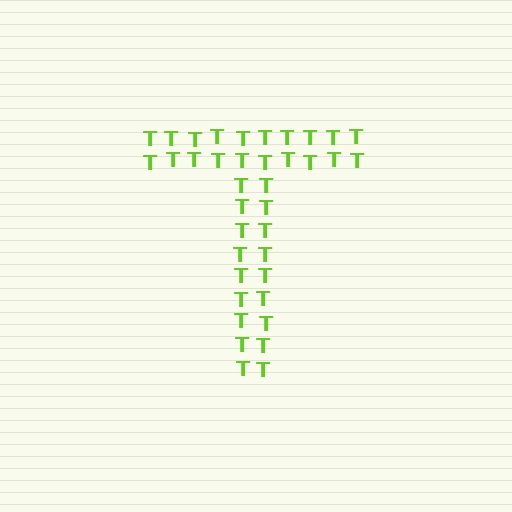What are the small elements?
The small elements are letter T's.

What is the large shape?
The large shape is the letter T.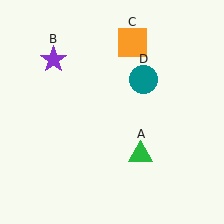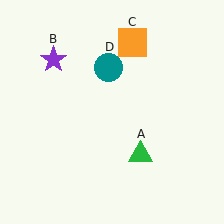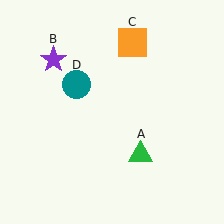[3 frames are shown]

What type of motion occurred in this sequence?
The teal circle (object D) rotated counterclockwise around the center of the scene.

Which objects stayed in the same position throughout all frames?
Green triangle (object A) and purple star (object B) and orange square (object C) remained stationary.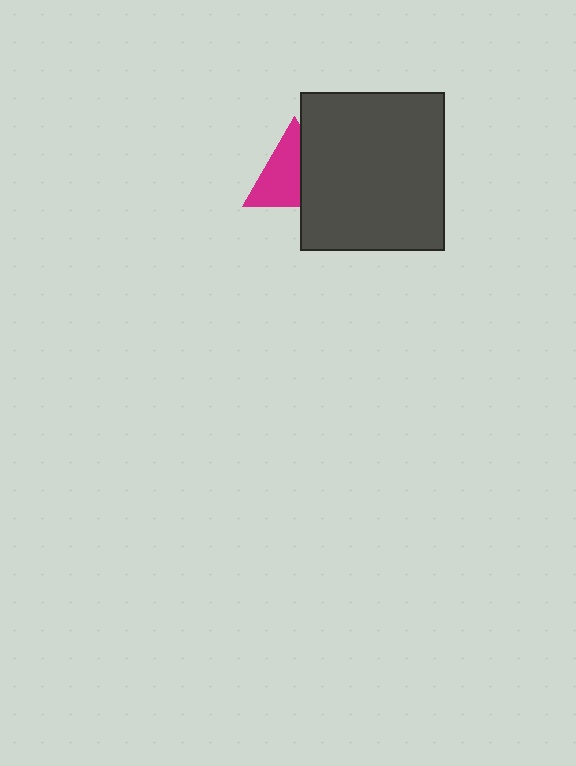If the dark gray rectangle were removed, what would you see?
You would see the complete magenta triangle.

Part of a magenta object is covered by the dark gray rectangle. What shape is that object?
It is a triangle.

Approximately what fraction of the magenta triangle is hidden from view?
Roughly 42% of the magenta triangle is hidden behind the dark gray rectangle.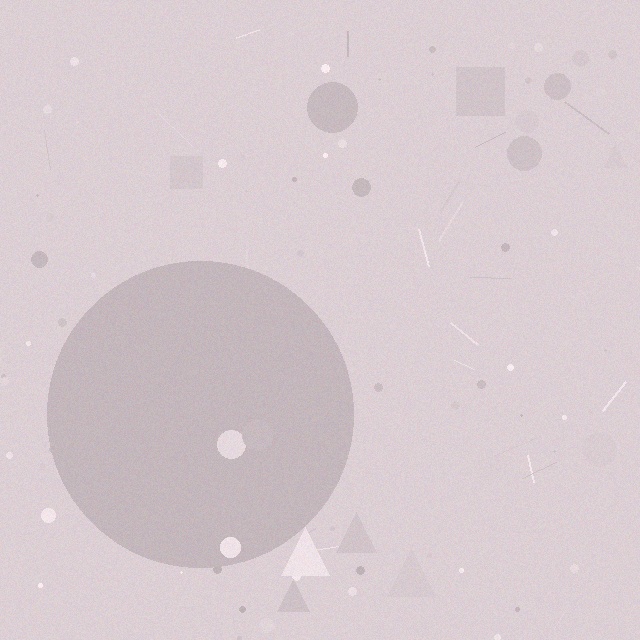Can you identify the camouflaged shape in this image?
The camouflaged shape is a circle.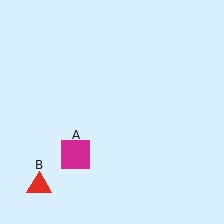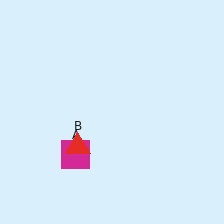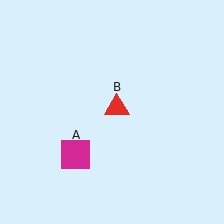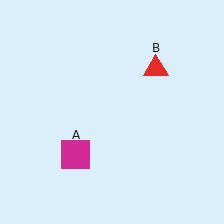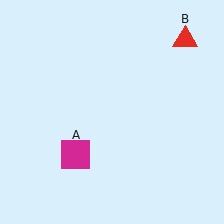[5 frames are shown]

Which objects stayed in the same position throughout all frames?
Magenta square (object A) remained stationary.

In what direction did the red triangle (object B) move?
The red triangle (object B) moved up and to the right.